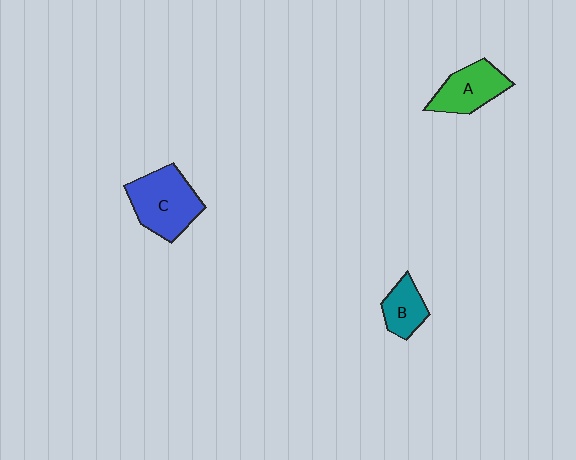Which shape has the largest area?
Shape C (blue).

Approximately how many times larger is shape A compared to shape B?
Approximately 1.5 times.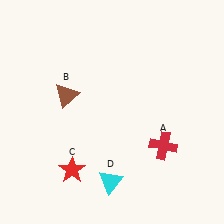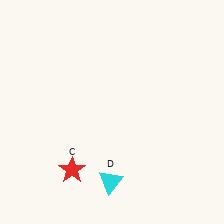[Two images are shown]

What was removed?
The brown triangle (B), the red cross (A) were removed in Image 2.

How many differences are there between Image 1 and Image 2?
There are 2 differences between the two images.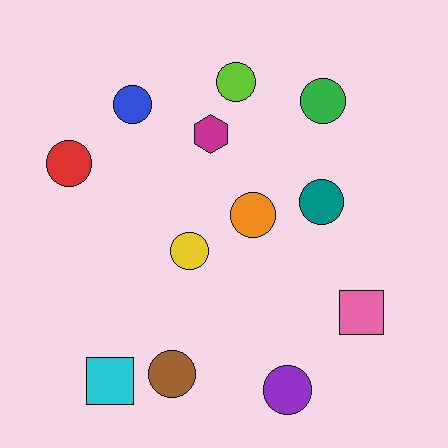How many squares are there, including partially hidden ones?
There are 2 squares.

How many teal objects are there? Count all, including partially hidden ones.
There is 1 teal object.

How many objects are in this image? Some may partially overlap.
There are 12 objects.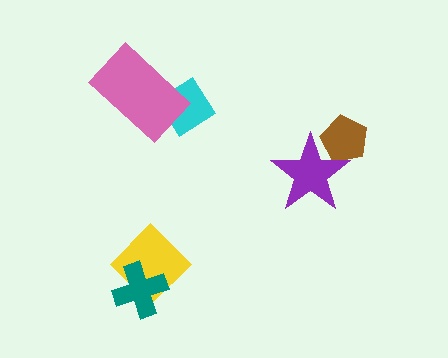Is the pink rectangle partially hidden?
No, no other shape covers it.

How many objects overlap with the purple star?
1 object overlaps with the purple star.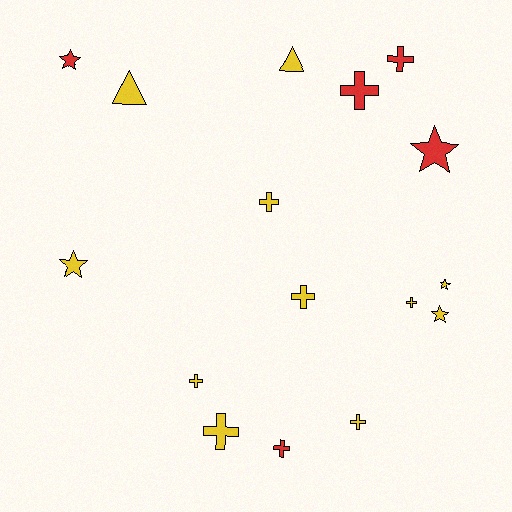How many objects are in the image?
There are 16 objects.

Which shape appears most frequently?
Cross, with 9 objects.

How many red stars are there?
There are 2 red stars.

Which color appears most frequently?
Yellow, with 11 objects.